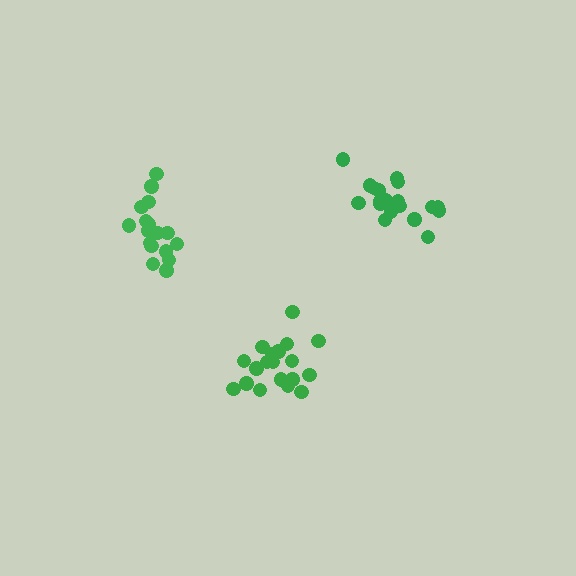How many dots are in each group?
Group 1: 19 dots, Group 2: 17 dots, Group 3: 19 dots (55 total).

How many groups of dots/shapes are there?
There are 3 groups.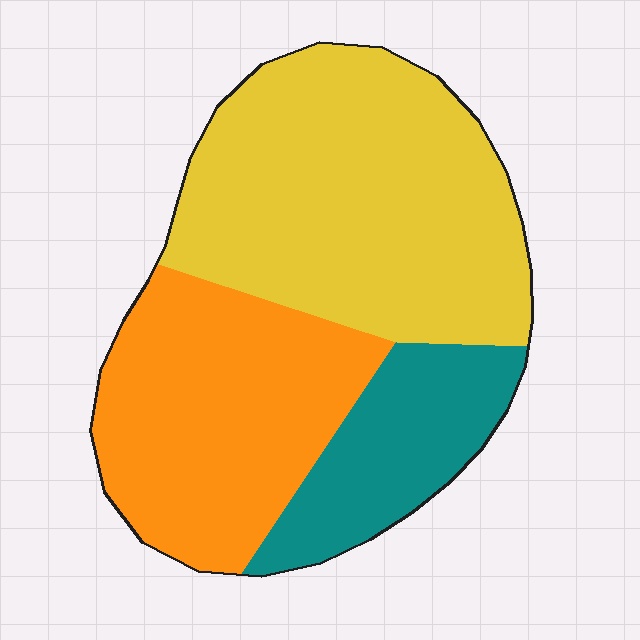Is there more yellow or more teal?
Yellow.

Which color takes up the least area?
Teal, at roughly 20%.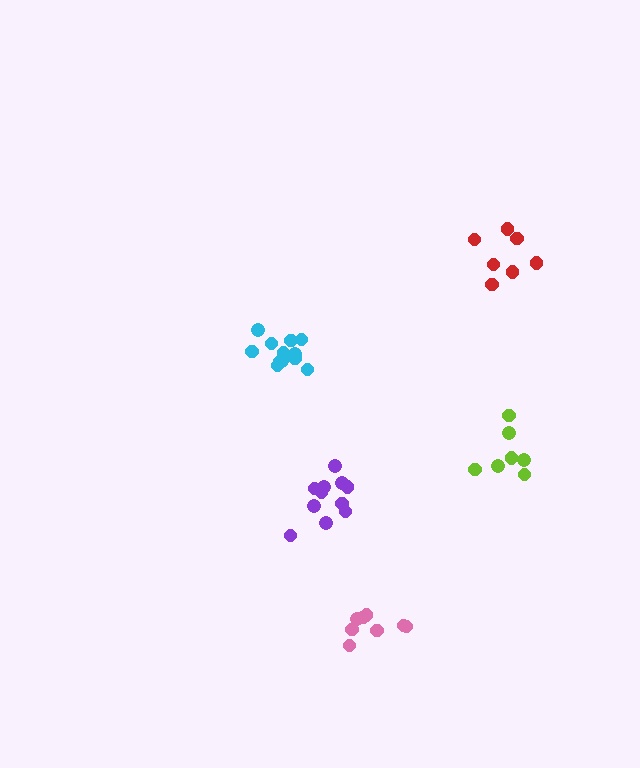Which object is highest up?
The red cluster is topmost.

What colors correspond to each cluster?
The clusters are colored: pink, red, purple, lime, cyan.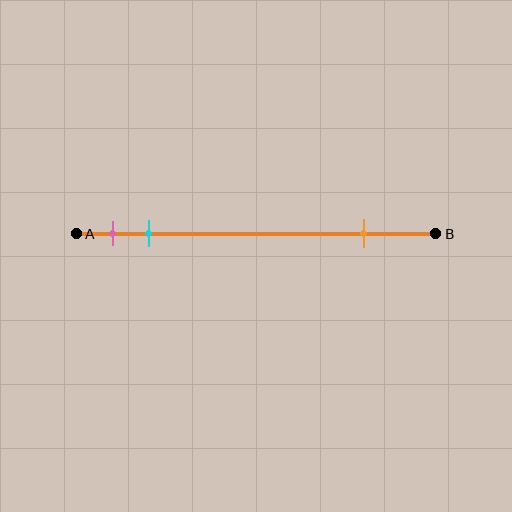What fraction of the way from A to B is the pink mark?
The pink mark is approximately 10% (0.1) of the way from A to B.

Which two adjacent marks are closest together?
The pink and cyan marks are the closest adjacent pair.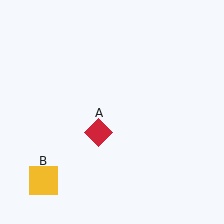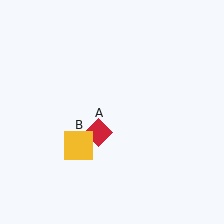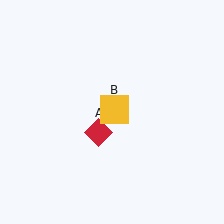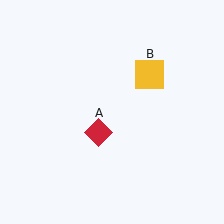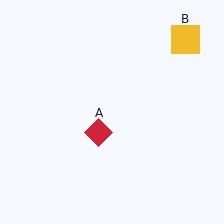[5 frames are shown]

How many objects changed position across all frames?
1 object changed position: yellow square (object B).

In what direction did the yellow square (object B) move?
The yellow square (object B) moved up and to the right.